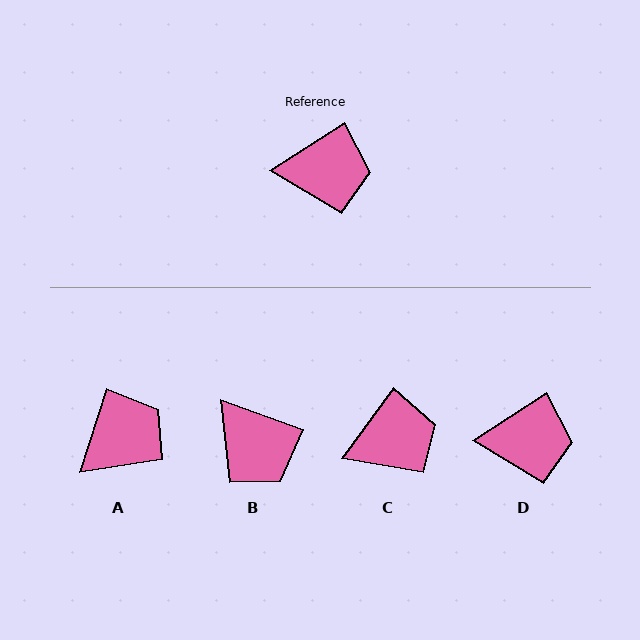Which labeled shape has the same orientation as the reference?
D.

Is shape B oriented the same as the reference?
No, it is off by about 53 degrees.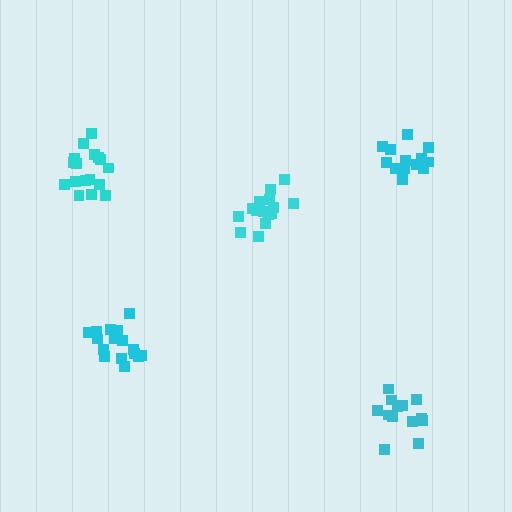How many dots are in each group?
Group 1: 15 dots, Group 2: 17 dots, Group 3: 19 dots, Group 4: 13 dots, Group 5: 13 dots (77 total).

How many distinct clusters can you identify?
There are 5 distinct clusters.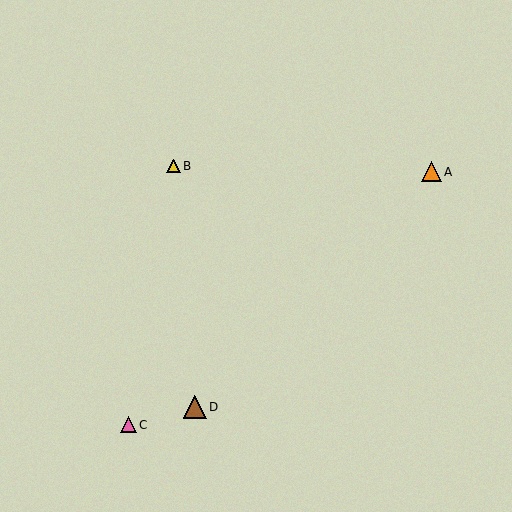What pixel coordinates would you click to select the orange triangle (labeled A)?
Click at (431, 172) to select the orange triangle A.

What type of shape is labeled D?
Shape D is a brown triangle.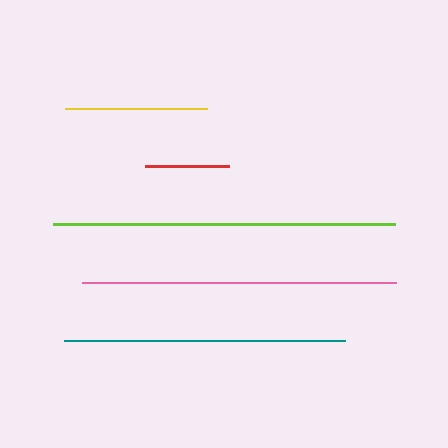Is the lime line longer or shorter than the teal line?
The lime line is longer than the teal line.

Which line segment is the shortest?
The red line is the shortest at approximately 84 pixels.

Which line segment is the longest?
The lime line is the longest at approximately 342 pixels.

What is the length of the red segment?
The red segment is approximately 84 pixels long.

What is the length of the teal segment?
The teal segment is approximately 281 pixels long.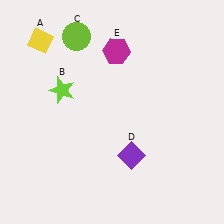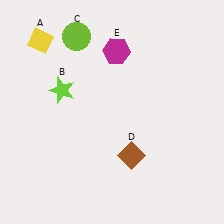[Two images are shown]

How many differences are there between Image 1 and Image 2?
There is 1 difference between the two images.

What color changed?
The diamond (D) changed from purple in Image 1 to brown in Image 2.